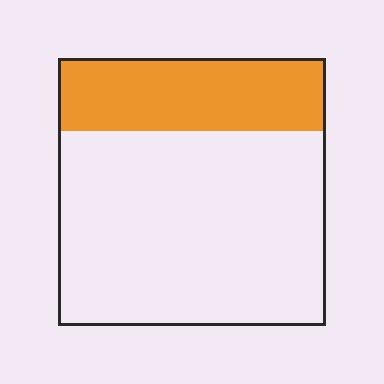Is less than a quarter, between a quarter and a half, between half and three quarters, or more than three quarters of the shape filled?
Between a quarter and a half.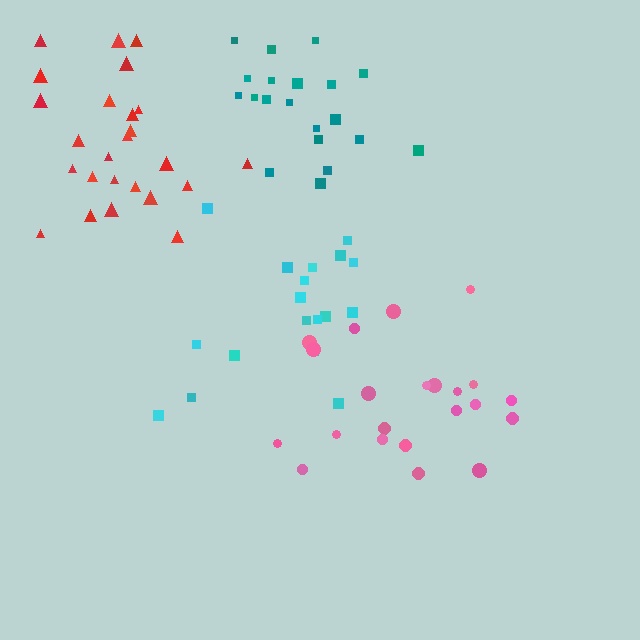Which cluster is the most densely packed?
Teal.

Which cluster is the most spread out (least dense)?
Cyan.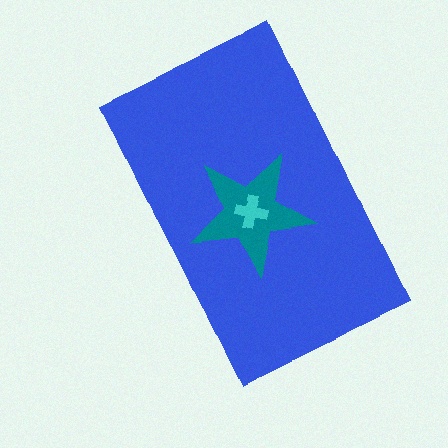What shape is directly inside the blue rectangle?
The teal star.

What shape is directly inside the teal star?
The cyan cross.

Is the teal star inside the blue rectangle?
Yes.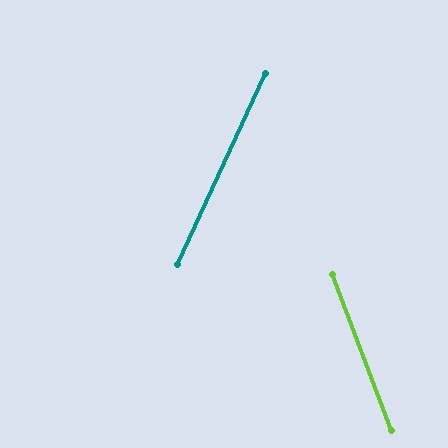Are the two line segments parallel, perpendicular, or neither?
Neither parallel nor perpendicular — they differ by about 45°.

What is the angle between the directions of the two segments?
Approximately 45 degrees.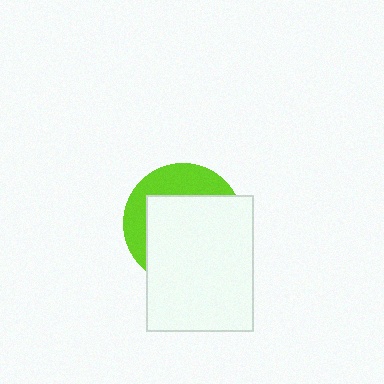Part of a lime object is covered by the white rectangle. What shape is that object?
It is a circle.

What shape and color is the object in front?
The object in front is a white rectangle.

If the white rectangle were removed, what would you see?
You would see the complete lime circle.